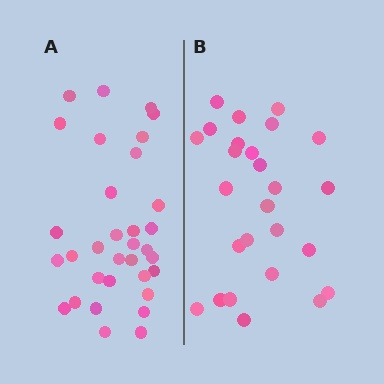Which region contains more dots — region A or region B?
Region A (the left region) has more dots.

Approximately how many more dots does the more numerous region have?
Region A has roughly 8 or so more dots than region B.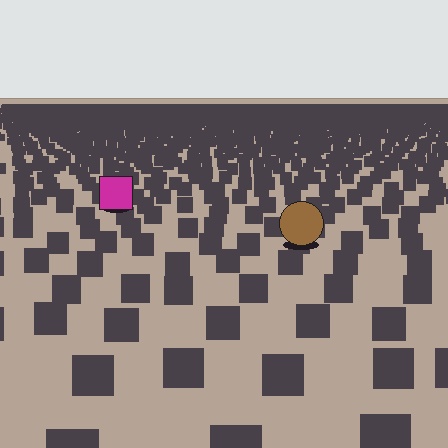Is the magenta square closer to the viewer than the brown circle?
No. The brown circle is closer — you can tell from the texture gradient: the ground texture is coarser near it.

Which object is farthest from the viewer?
The magenta square is farthest from the viewer. It appears smaller and the ground texture around it is denser.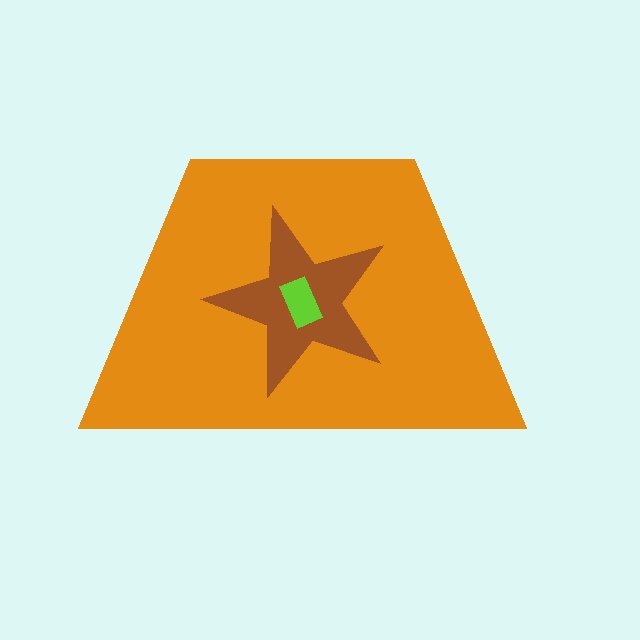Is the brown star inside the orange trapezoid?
Yes.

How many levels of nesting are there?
3.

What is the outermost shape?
The orange trapezoid.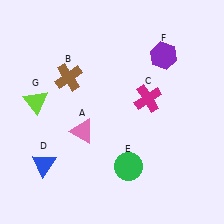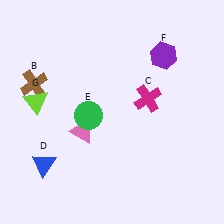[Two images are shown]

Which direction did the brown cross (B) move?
The brown cross (B) moved left.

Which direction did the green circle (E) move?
The green circle (E) moved up.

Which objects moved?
The objects that moved are: the brown cross (B), the green circle (E).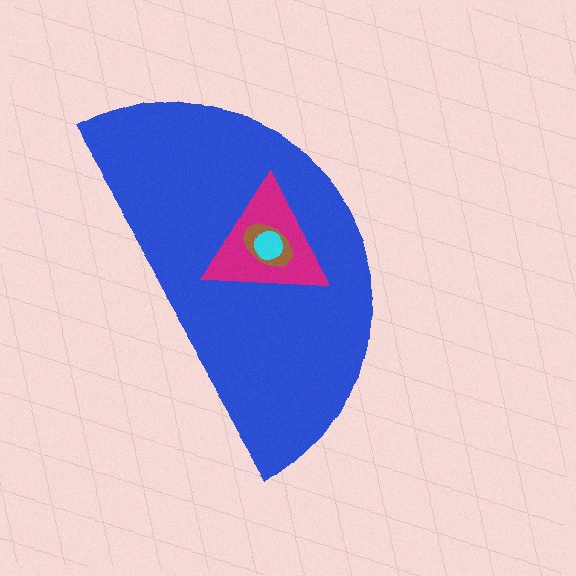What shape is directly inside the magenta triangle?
The brown ellipse.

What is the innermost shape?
The cyan circle.